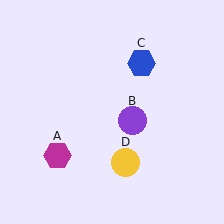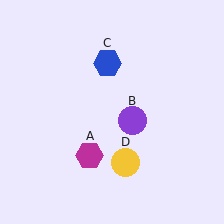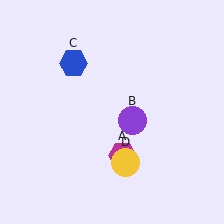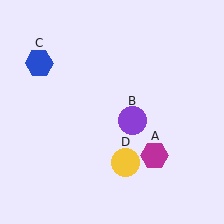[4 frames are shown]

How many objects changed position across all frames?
2 objects changed position: magenta hexagon (object A), blue hexagon (object C).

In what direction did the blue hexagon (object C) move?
The blue hexagon (object C) moved left.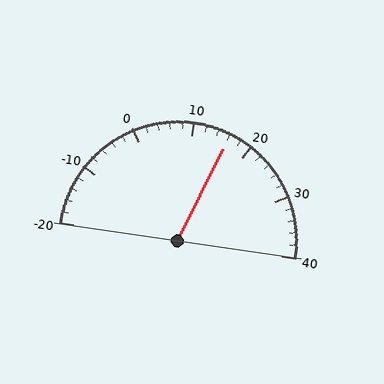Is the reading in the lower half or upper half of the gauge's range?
The reading is in the upper half of the range (-20 to 40).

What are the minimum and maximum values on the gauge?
The gauge ranges from -20 to 40.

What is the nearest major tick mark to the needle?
The nearest major tick mark is 20.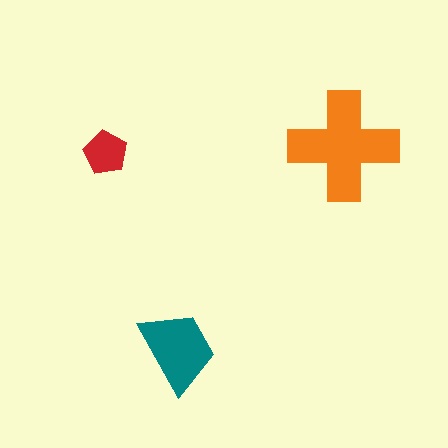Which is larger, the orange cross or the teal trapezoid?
The orange cross.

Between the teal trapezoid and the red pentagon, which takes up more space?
The teal trapezoid.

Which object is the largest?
The orange cross.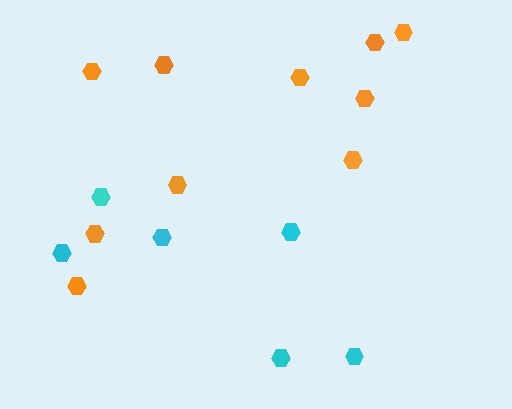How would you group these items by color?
There are 2 groups: one group of cyan hexagons (6) and one group of orange hexagons (10).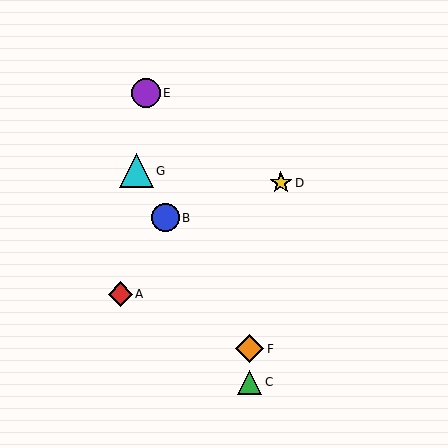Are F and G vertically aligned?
No, F is at x≈250 and G is at x≈136.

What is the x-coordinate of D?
Object D is at x≈281.